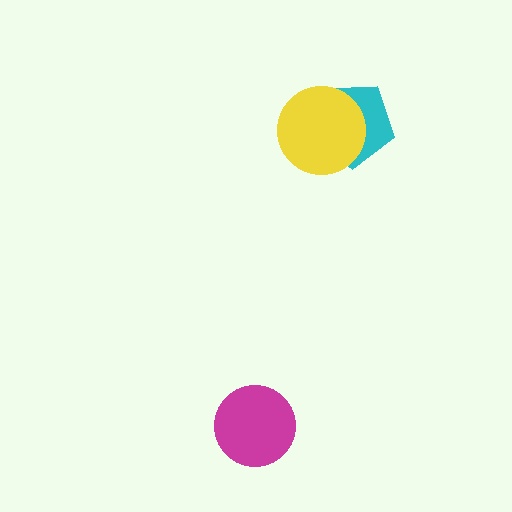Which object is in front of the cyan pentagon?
The yellow circle is in front of the cyan pentagon.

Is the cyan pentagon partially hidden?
Yes, it is partially covered by another shape.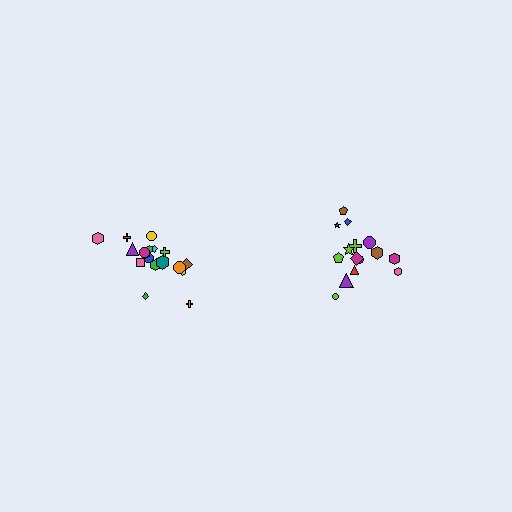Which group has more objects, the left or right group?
The left group.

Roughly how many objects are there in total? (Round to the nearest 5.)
Roughly 35 objects in total.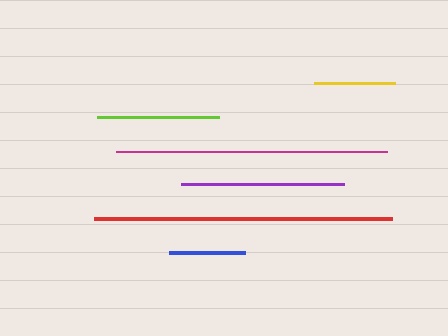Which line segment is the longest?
The red line is the longest at approximately 298 pixels.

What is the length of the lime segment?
The lime segment is approximately 122 pixels long.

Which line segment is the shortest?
The blue line is the shortest at approximately 77 pixels.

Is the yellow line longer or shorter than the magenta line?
The magenta line is longer than the yellow line.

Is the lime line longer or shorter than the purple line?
The purple line is longer than the lime line.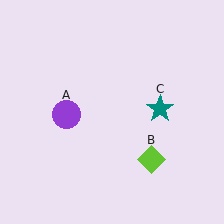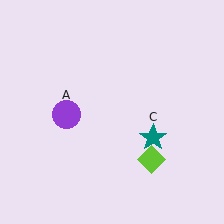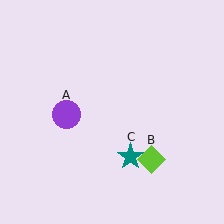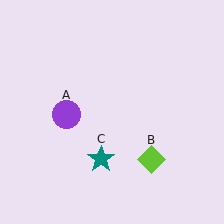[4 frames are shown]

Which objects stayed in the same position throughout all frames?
Purple circle (object A) and lime diamond (object B) remained stationary.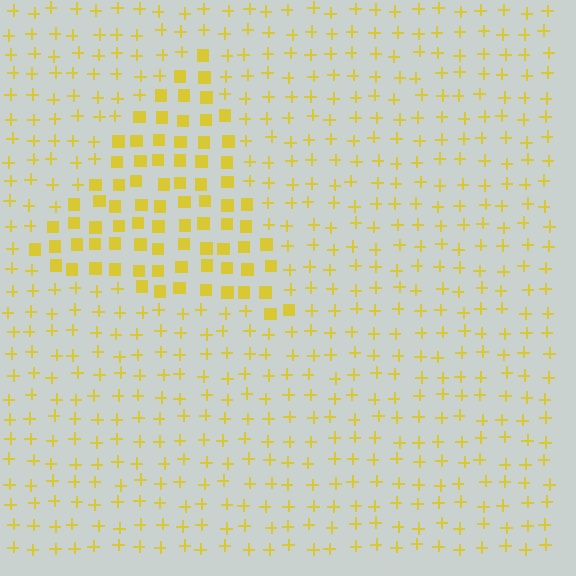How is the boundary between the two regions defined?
The boundary is defined by a change in element shape: squares inside vs. plus signs outside. All elements share the same color and spacing.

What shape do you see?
I see a triangle.